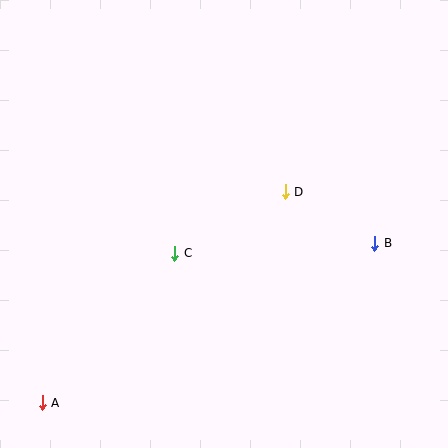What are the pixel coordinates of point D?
Point D is at (285, 192).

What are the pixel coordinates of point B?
Point B is at (375, 243).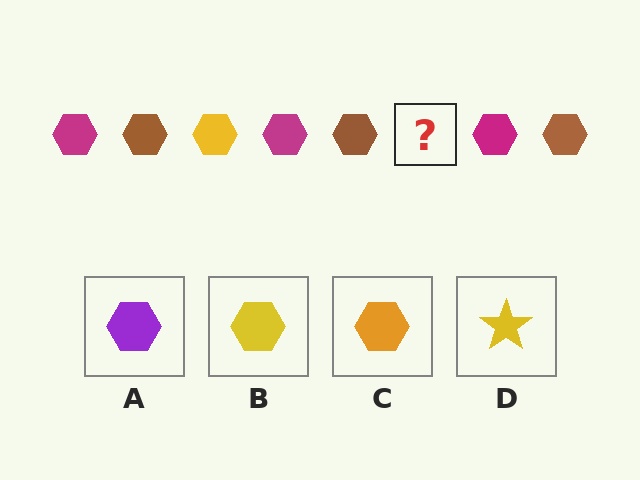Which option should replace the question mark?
Option B.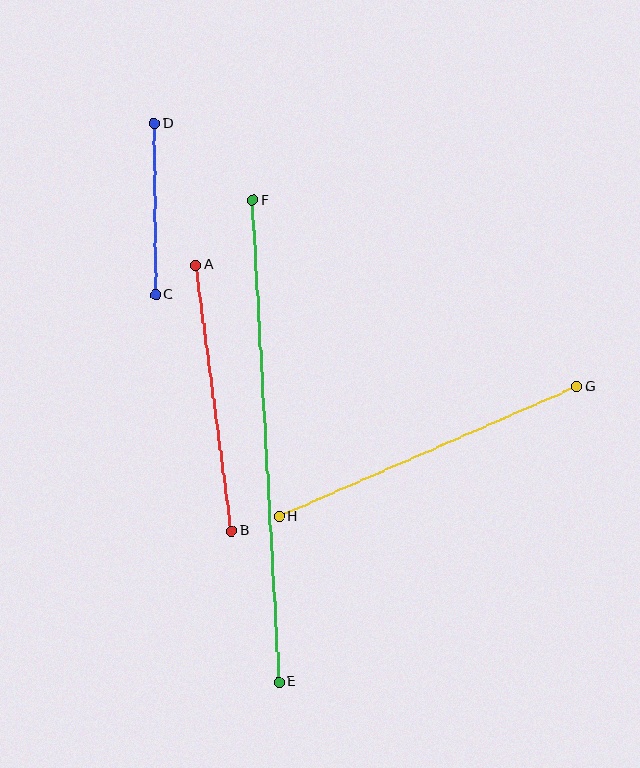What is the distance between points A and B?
The distance is approximately 268 pixels.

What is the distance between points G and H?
The distance is approximately 325 pixels.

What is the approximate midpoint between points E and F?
The midpoint is at approximately (266, 441) pixels.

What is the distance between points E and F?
The distance is approximately 482 pixels.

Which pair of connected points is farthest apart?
Points E and F are farthest apart.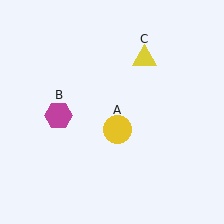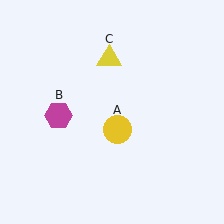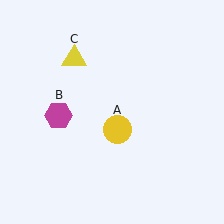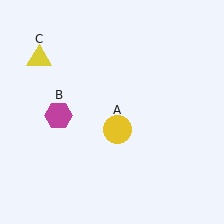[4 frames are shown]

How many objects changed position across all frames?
1 object changed position: yellow triangle (object C).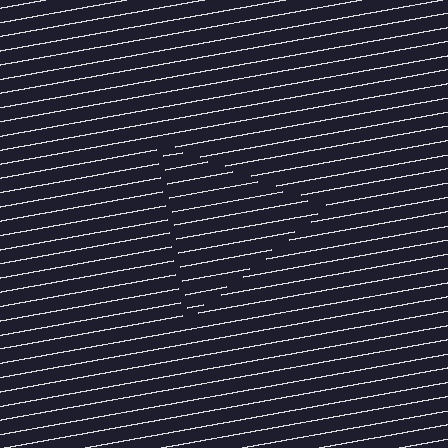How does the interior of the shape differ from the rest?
The interior of the shape contains the same grating, shifted by half a period — the contour is defined by the phase discontinuity where line-ends from the inner and outer gratings abut.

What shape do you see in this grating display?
An illusory triangle. The interior of the shape contains the same grating, shifted by half a period — the contour is defined by the phase discontinuity where line-ends from the inner and outer gratings abut.